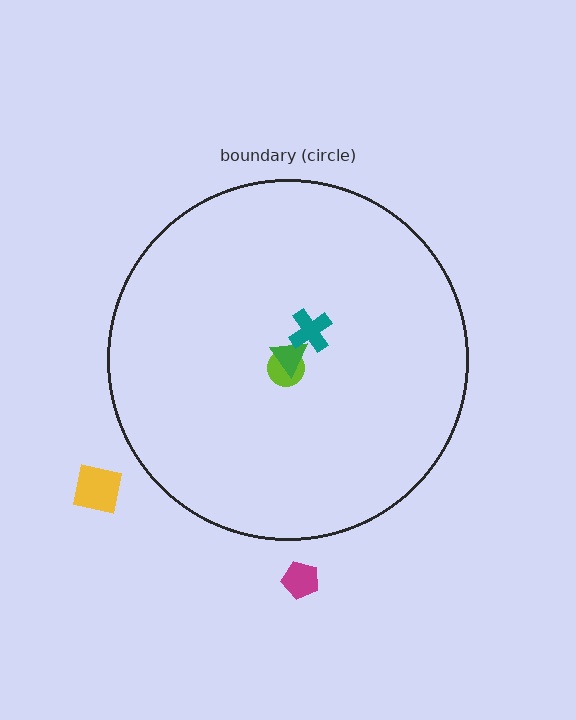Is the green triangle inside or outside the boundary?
Inside.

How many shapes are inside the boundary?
3 inside, 2 outside.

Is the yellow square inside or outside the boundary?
Outside.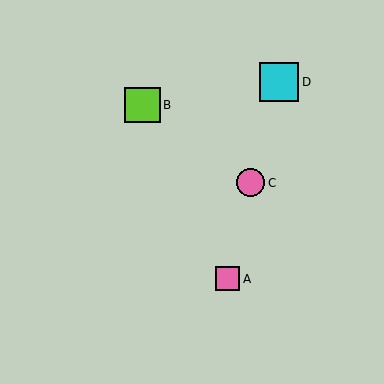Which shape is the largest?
The cyan square (labeled D) is the largest.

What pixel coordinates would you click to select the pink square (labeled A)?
Click at (228, 279) to select the pink square A.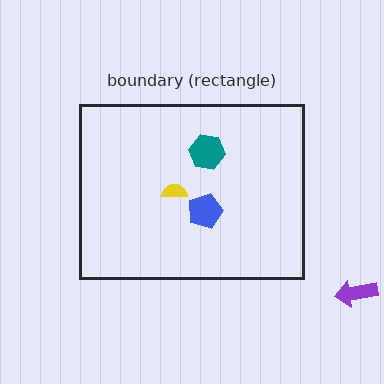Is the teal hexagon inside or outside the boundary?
Inside.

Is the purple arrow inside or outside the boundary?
Outside.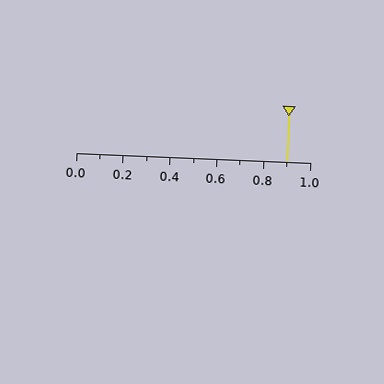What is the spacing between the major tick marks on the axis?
The major ticks are spaced 0.2 apart.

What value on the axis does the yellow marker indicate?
The marker indicates approximately 0.9.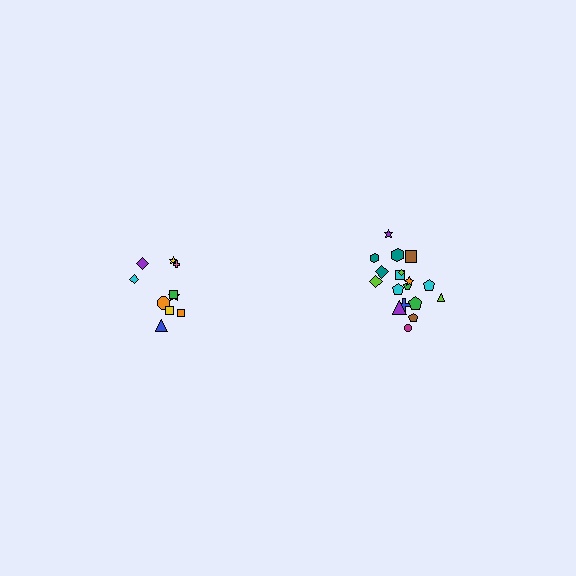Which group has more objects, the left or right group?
The right group.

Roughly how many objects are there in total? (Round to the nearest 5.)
Roughly 30 objects in total.